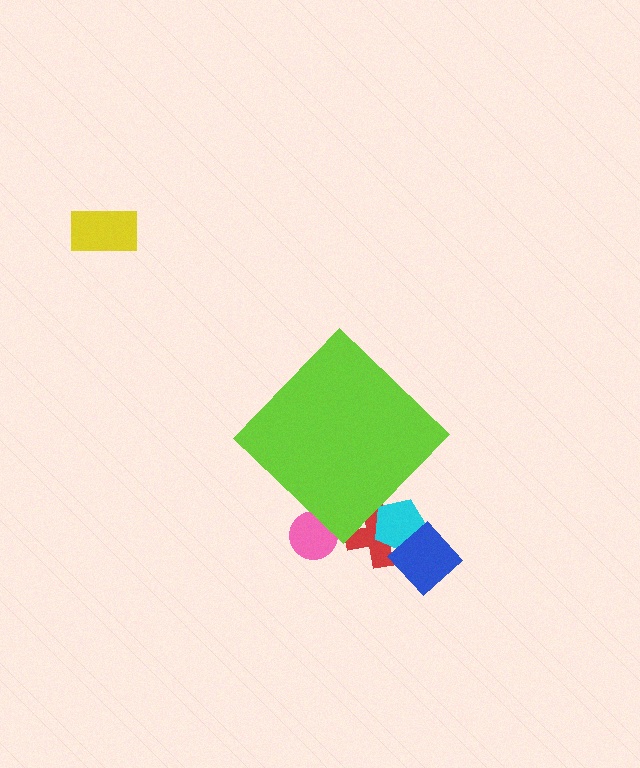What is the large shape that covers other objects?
A lime diamond.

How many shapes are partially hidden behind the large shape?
3 shapes are partially hidden.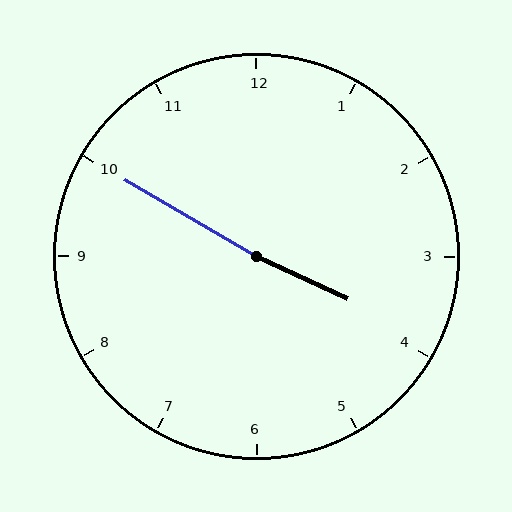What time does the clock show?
3:50.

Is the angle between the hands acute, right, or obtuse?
It is obtuse.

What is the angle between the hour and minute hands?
Approximately 175 degrees.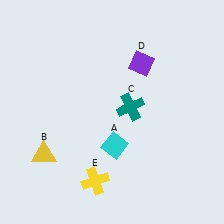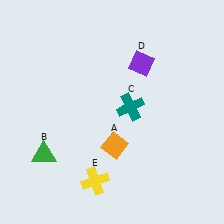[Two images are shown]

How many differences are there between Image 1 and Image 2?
There are 2 differences between the two images.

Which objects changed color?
A changed from cyan to orange. B changed from yellow to green.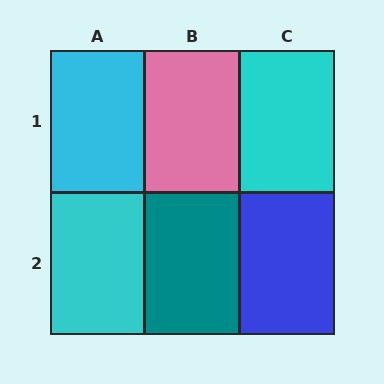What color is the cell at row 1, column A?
Cyan.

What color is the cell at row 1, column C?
Cyan.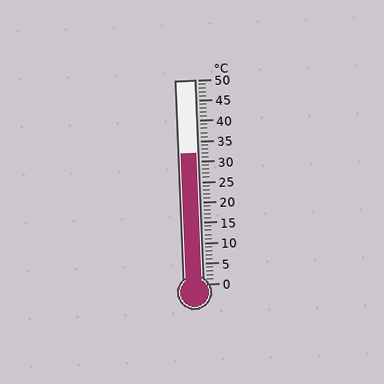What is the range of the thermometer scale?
The thermometer scale ranges from 0°C to 50°C.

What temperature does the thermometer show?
The thermometer shows approximately 32°C.